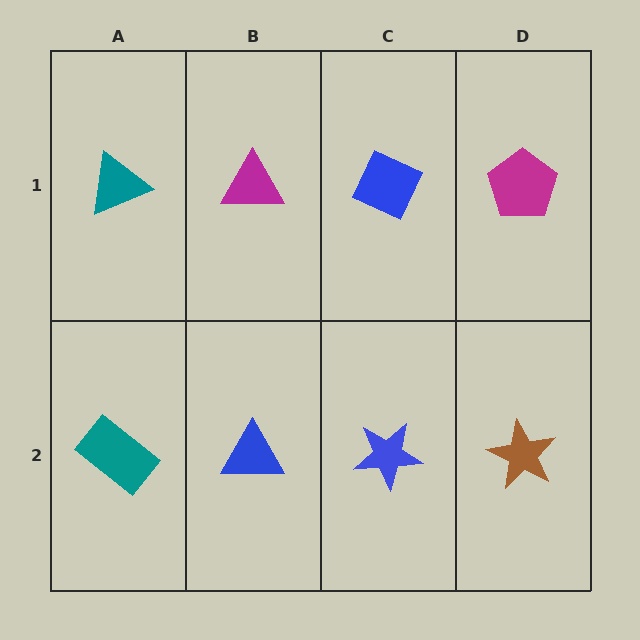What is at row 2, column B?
A blue triangle.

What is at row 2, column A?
A teal rectangle.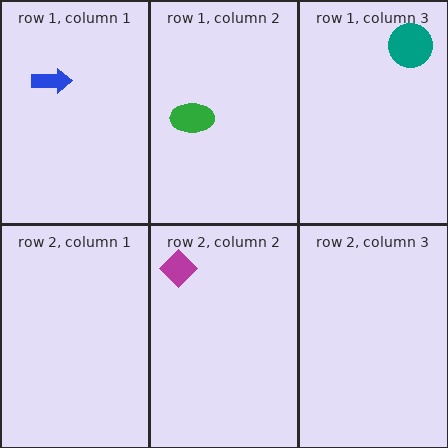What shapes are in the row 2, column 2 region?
The magenta diamond.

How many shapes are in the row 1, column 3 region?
1.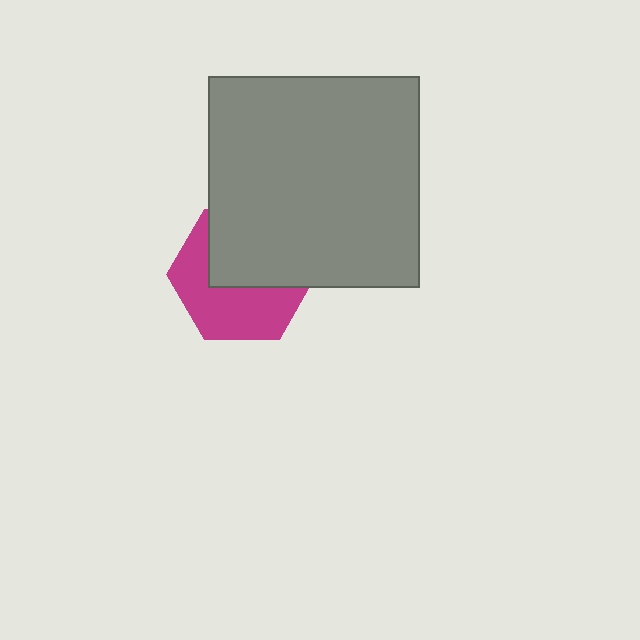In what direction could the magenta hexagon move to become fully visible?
The magenta hexagon could move down. That would shift it out from behind the gray square entirely.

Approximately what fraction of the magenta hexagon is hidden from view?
Roughly 49% of the magenta hexagon is hidden behind the gray square.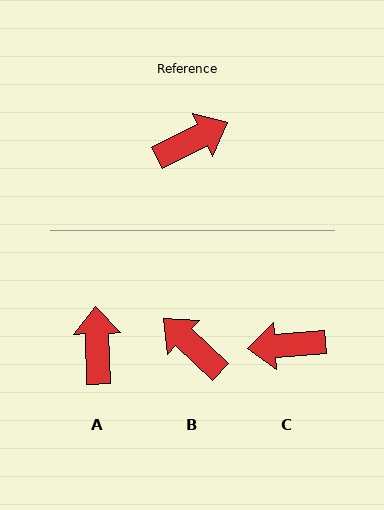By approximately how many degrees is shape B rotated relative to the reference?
Approximately 111 degrees counter-clockwise.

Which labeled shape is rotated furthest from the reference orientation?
C, about 158 degrees away.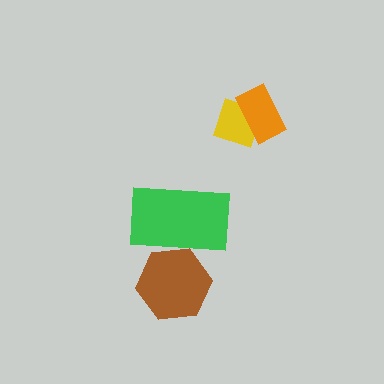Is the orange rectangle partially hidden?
No, no other shape covers it.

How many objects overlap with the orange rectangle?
1 object overlaps with the orange rectangle.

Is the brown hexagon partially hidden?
Yes, it is partially covered by another shape.